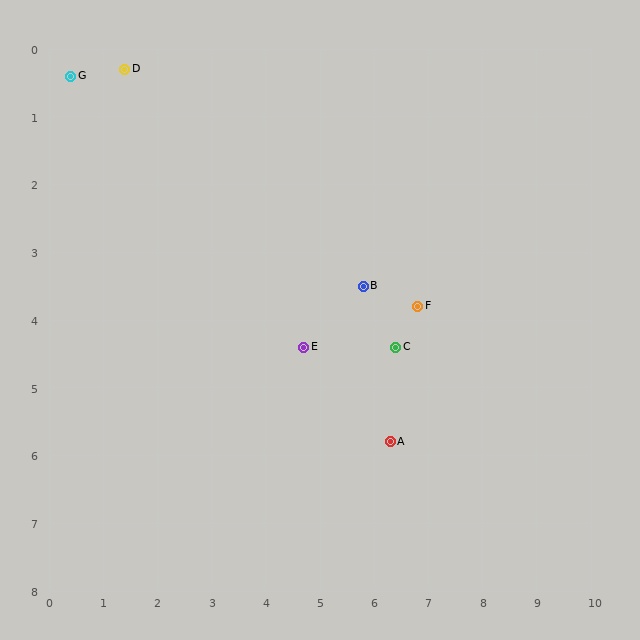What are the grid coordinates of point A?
Point A is at approximately (6.3, 5.8).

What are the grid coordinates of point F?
Point F is at approximately (6.8, 3.8).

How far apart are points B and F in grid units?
Points B and F are about 1.0 grid units apart.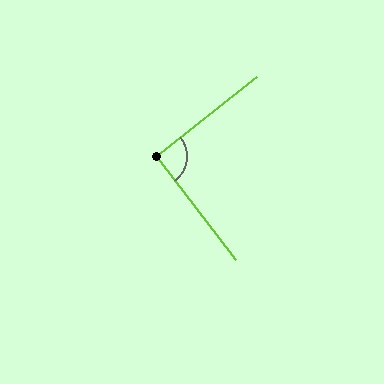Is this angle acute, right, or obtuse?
It is approximately a right angle.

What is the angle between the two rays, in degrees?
Approximately 91 degrees.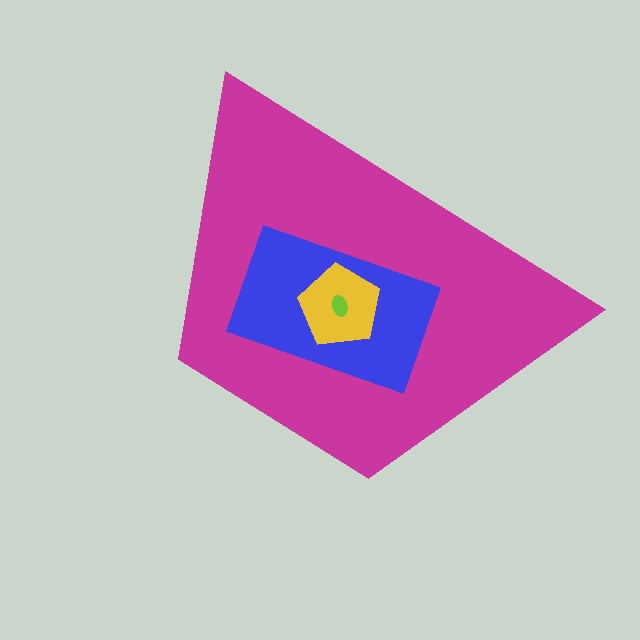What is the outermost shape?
The magenta trapezoid.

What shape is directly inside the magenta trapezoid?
The blue rectangle.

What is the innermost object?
The lime ellipse.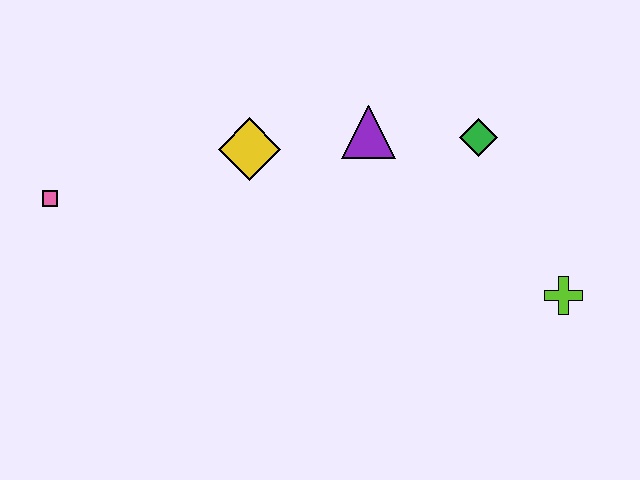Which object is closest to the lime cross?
The green diamond is closest to the lime cross.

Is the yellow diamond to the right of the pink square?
Yes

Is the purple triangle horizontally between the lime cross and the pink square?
Yes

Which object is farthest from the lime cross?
The pink square is farthest from the lime cross.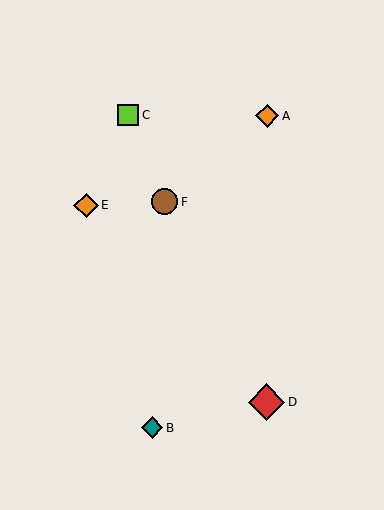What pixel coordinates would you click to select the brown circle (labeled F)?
Click at (164, 202) to select the brown circle F.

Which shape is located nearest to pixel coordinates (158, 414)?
The teal diamond (labeled B) at (152, 428) is nearest to that location.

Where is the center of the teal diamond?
The center of the teal diamond is at (152, 428).